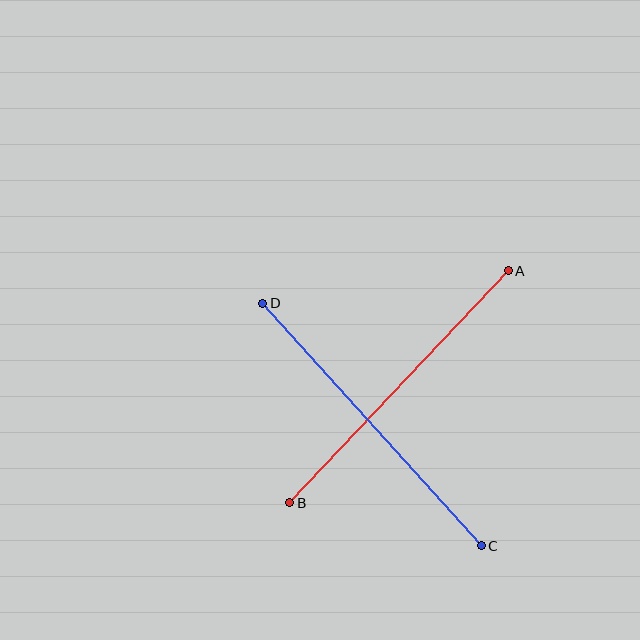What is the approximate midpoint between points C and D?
The midpoint is at approximately (372, 425) pixels.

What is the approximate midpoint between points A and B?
The midpoint is at approximately (399, 387) pixels.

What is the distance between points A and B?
The distance is approximately 319 pixels.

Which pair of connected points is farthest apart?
Points C and D are farthest apart.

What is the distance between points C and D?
The distance is approximately 326 pixels.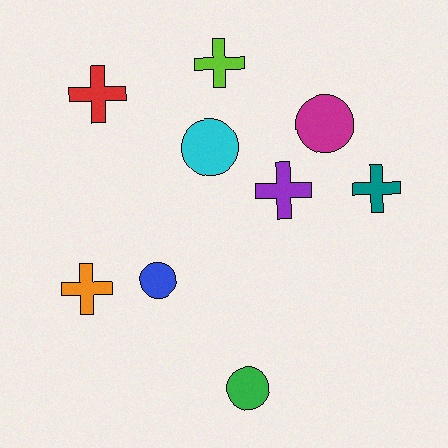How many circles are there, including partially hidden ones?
There are 4 circles.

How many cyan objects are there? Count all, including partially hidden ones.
There is 1 cyan object.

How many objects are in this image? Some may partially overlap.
There are 9 objects.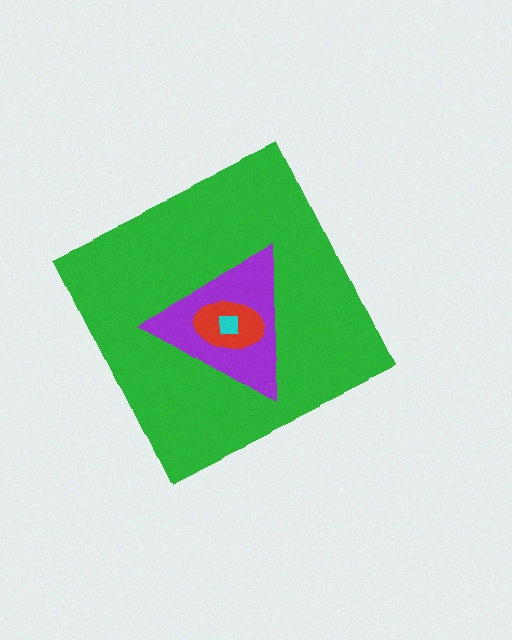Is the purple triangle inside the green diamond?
Yes.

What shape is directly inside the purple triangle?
The red ellipse.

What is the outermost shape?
The green diamond.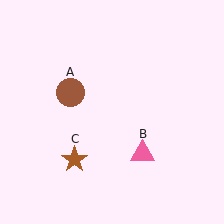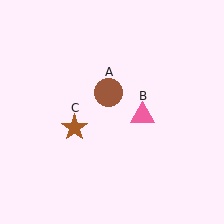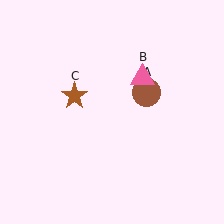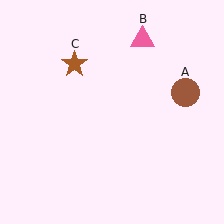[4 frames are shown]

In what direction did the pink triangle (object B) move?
The pink triangle (object B) moved up.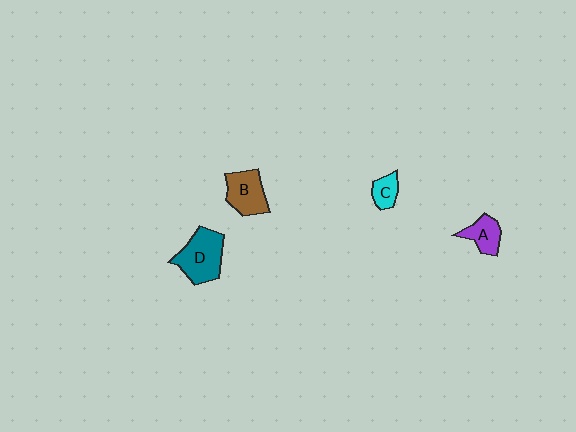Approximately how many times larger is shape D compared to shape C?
Approximately 2.6 times.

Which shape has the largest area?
Shape D (teal).